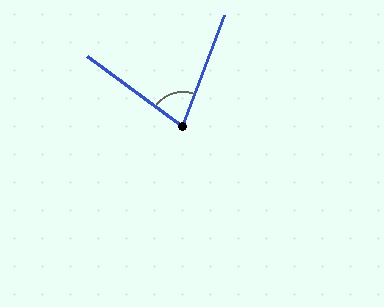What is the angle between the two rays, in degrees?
Approximately 74 degrees.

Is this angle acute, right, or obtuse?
It is acute.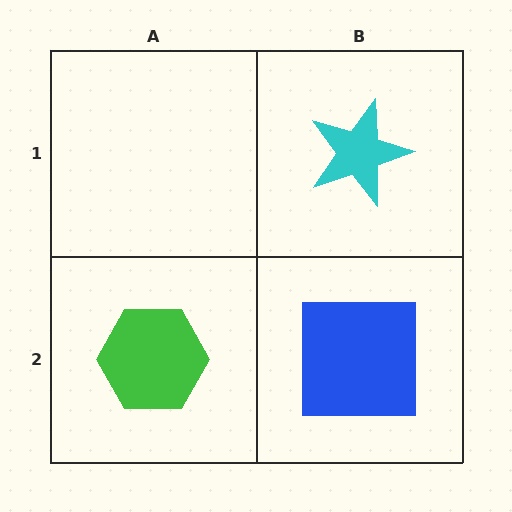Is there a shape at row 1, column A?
No, that cell is empty.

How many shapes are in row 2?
2 shapes.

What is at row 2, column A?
A green hexagon.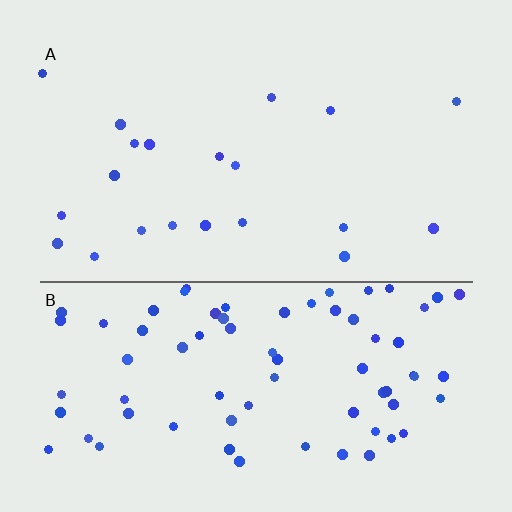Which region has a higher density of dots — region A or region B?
B (the bottom).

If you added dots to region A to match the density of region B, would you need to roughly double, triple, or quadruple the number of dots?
Approximately quadruple.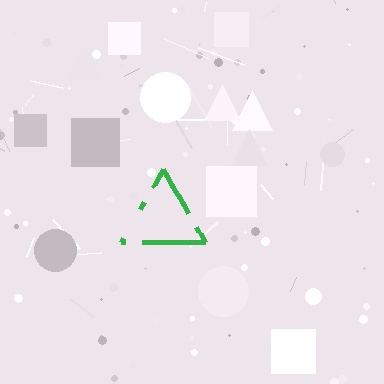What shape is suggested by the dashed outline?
The dashed outline suggests a triangle.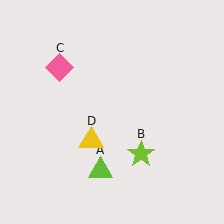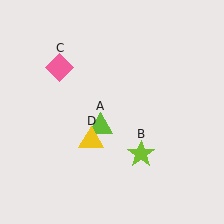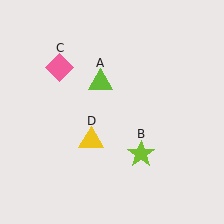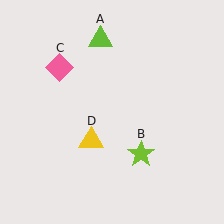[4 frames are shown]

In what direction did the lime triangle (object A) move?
The lime triangle (object A) moved up.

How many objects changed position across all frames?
1 object changed position: lime triangle (object A).